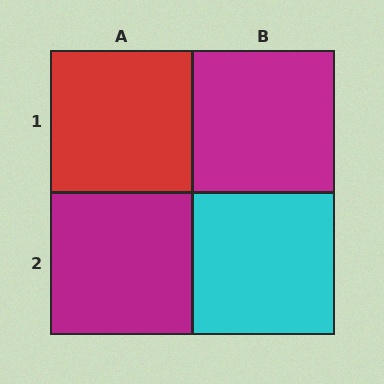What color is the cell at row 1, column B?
Magenta.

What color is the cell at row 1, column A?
Red.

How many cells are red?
1 cell is red.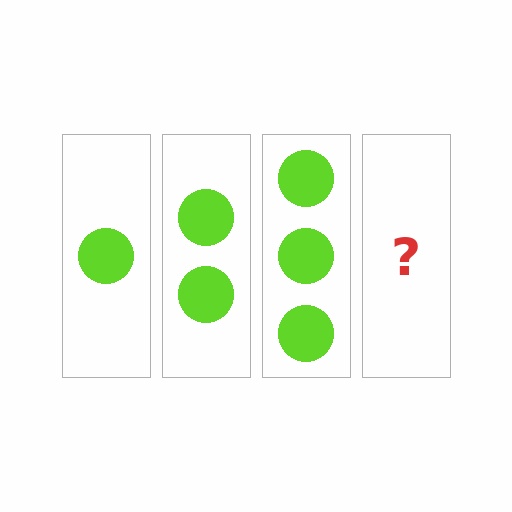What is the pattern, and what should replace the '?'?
The pattern is that each step adds one more circle. The '?' should be 4 circles.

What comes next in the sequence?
The next element should be 4 circles.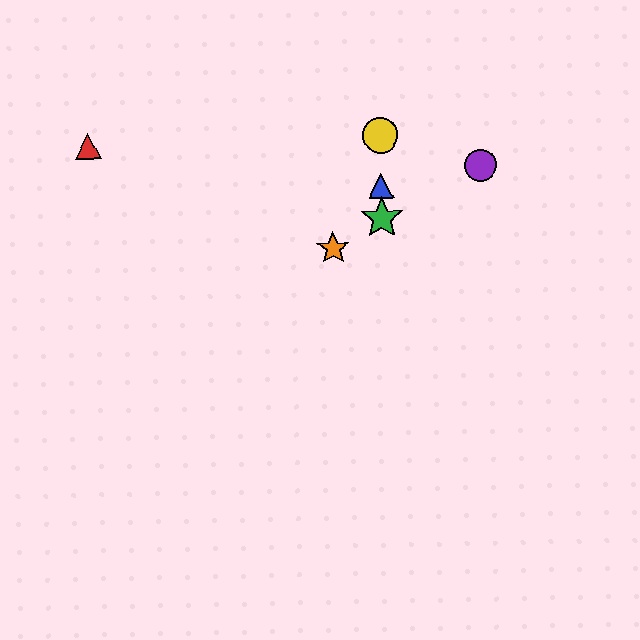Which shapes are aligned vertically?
The blue triangle, the green star, the yellow circle are aligned vertically.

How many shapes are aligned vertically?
3 shapes (the blue triangle, the green star, the yellow circle) are aligned vertically.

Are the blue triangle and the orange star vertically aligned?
No, the blue triangle is at x≈381 and the orange star is at x≈333.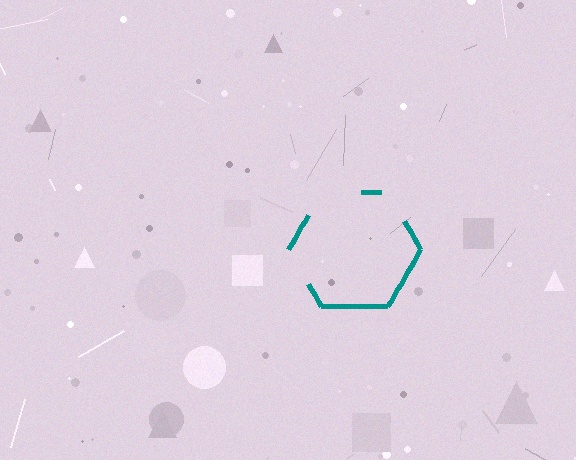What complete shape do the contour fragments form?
The contour fragments form a hexagon.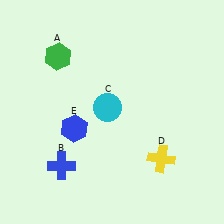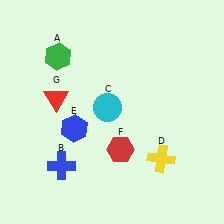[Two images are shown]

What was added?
A red hexagon (F), a red triangle (G) were added in Image 2.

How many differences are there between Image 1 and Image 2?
There are 2 differences between the two images.